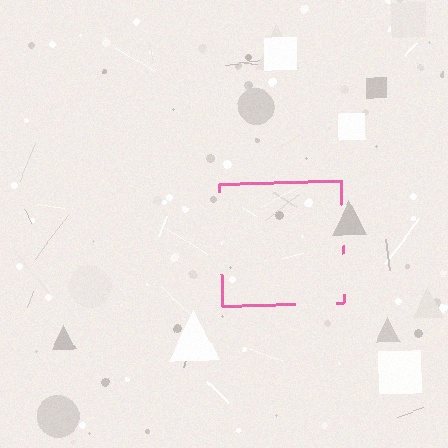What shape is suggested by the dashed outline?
The dashed outline suggests a square.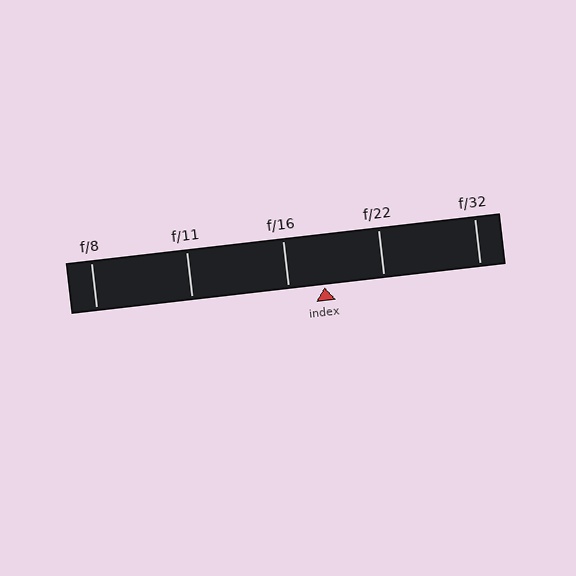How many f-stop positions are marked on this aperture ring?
There are 5 f-stop positions marked.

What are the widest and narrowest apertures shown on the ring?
The widest aperture shown is f/8 and the narrowest is f/32.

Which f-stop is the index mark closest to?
The index mark is closest to f/16.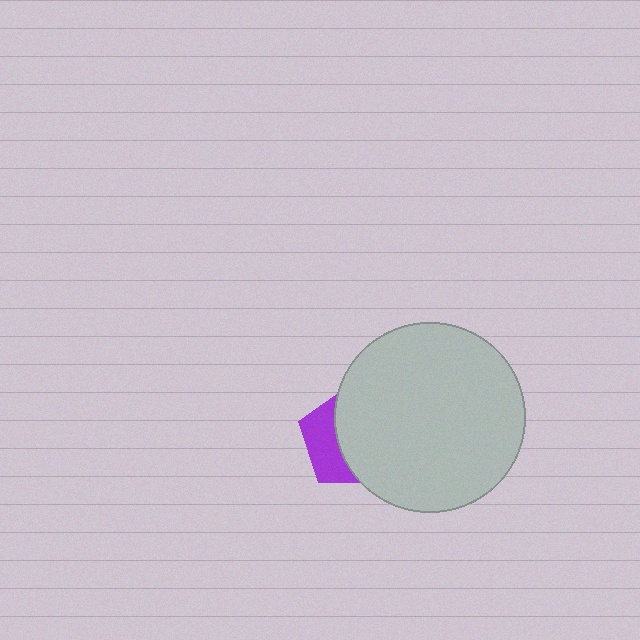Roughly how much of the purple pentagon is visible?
A small part of it is visible (roughly 37%).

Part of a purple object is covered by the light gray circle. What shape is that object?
It is a pentagon.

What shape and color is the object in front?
The object in front is a light gray circle.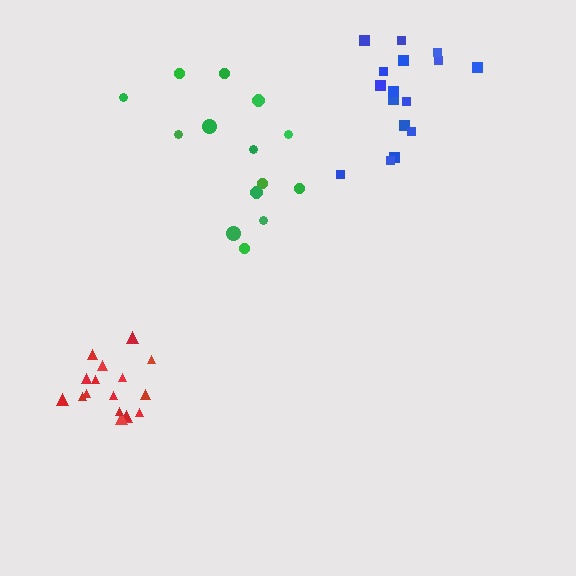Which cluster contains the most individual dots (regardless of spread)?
Red (18).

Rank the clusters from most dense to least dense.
red, blue, green.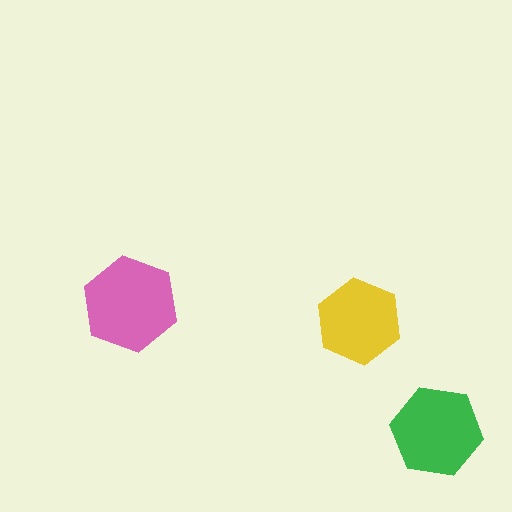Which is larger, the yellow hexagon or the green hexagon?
The green one.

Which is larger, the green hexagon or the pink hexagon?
The pink one.